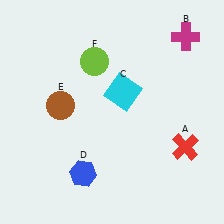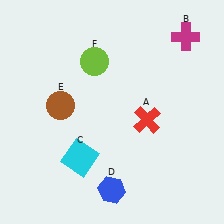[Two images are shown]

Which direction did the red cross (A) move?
The red cross (A) moved left.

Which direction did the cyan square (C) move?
The cyan square (C) moved down.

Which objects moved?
The objects that moved are: the red cross (A), the cyan square (C), the blue hexagon (D).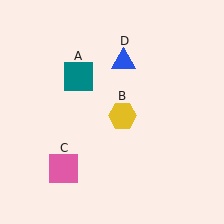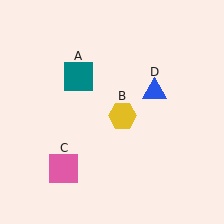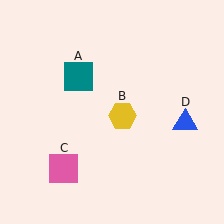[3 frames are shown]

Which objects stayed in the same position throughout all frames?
Teal square (object A) and yellow hexagon (object B) and pink square (object C) remained stationary.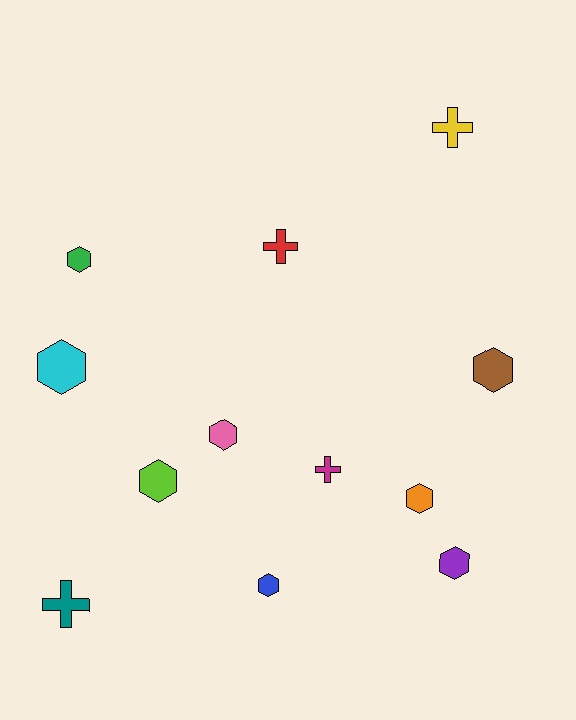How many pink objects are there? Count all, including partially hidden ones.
There is 1 pink object.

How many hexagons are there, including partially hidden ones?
There are 8 hexagons.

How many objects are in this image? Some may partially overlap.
There are 12 objects.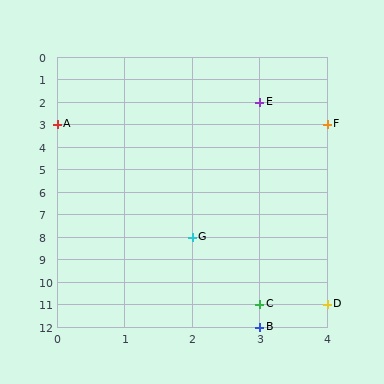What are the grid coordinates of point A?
Point A is at grid coordinates (0, 3).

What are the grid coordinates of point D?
Point D is at grid coordinates (4, 11).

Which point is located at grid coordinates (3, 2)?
Point E is at (3, 2).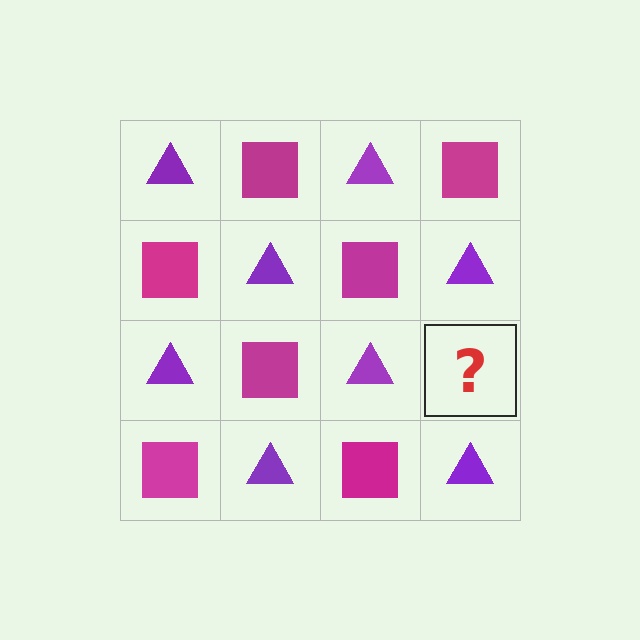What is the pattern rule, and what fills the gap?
The rule is that it alternates purple triangle and magenta square in a checkerboard pattern. The gap should be filled with a magenta square.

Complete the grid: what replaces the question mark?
The question mark should be replaced with a magenta square.